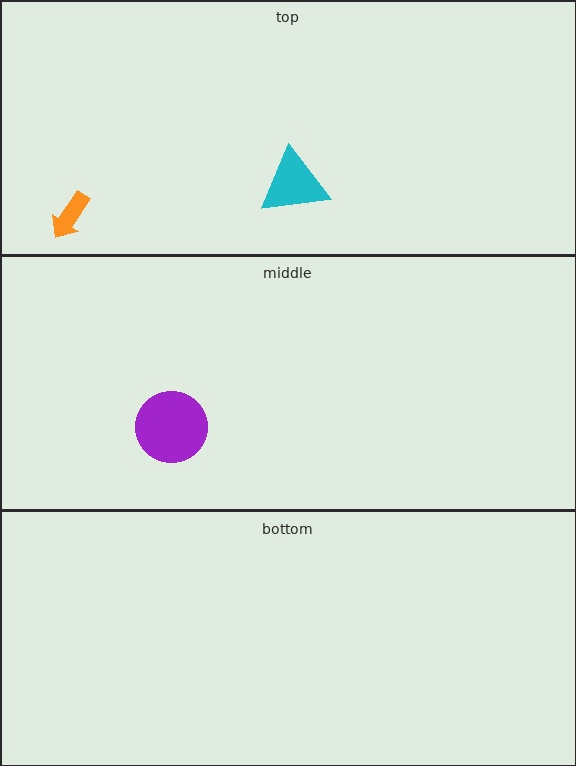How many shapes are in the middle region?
1.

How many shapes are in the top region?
2.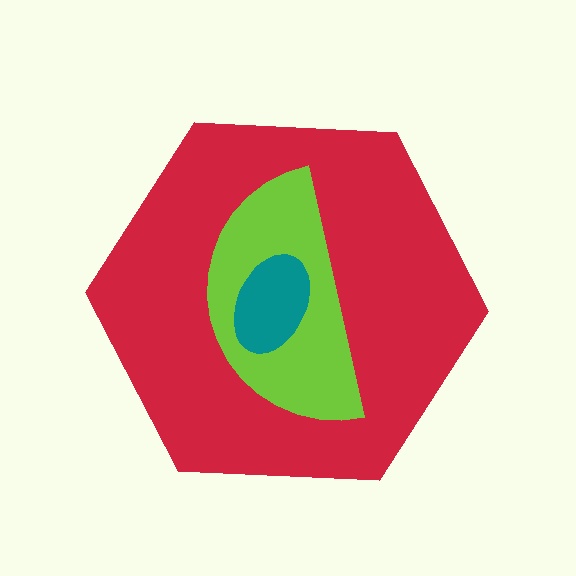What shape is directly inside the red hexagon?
The lime semicircle.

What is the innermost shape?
The teal ellipse.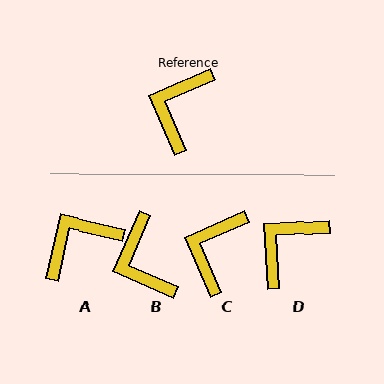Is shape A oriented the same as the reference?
No, it is off by about 36 degrees.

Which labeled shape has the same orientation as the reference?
C.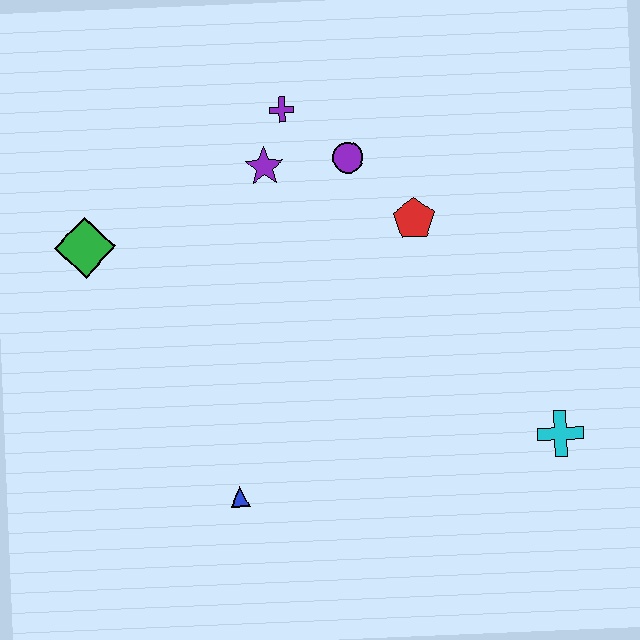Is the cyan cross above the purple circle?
No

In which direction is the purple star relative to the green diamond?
The purple star is to the right of the green diamond.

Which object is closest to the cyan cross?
The red pentagon is closest to the cyan cross.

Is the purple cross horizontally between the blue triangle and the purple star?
No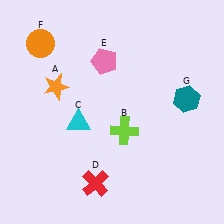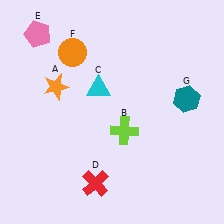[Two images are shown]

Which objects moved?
The objects that moved are: the cyan triangle (C), the pink pentagon (E), the orange circle (F).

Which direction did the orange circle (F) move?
The orange circle (F) moved right.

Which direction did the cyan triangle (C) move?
The cyan triangle (C) moved up.